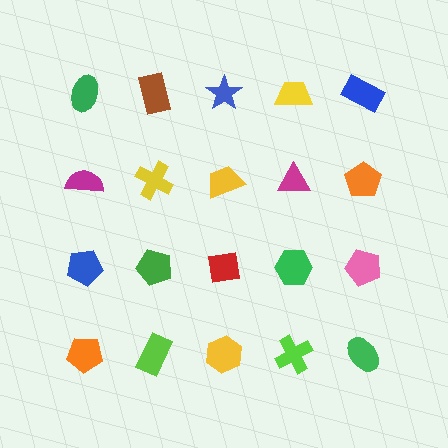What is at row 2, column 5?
An orange pentagon.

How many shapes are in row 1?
5 shapes.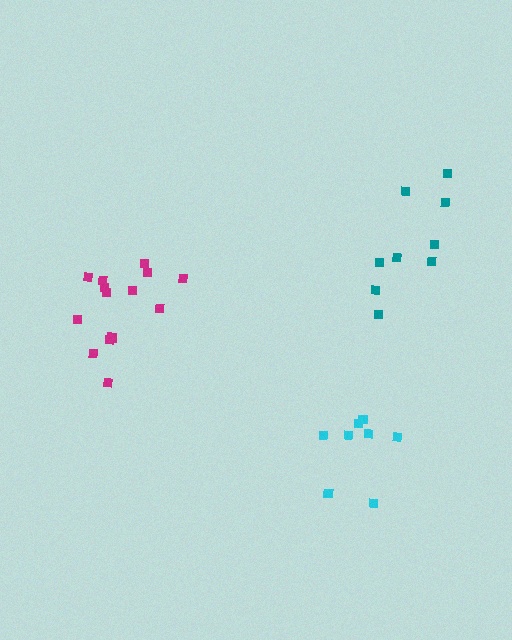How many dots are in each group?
Group 1: 9 dots, Group 2: 8 dots, Group 3: 14 dots (31 total).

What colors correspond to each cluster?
The clusters are colored: teal, cyan, magenta.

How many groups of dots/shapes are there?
There are 3 groups.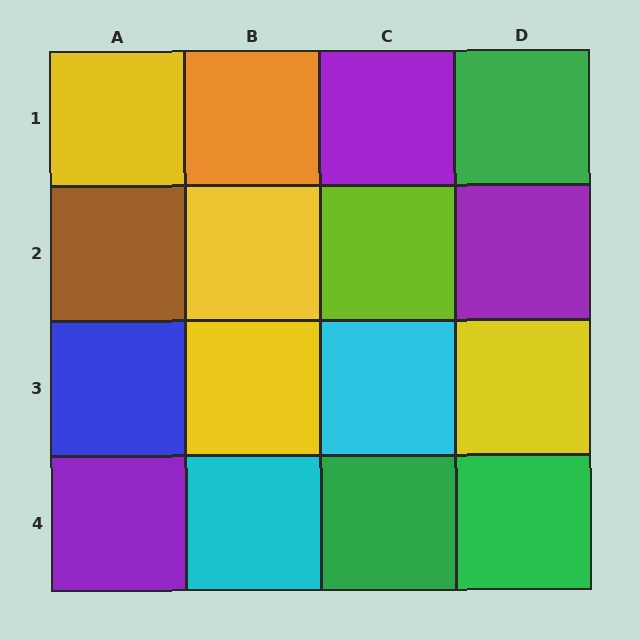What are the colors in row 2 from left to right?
Brown, yellow, lime, purple.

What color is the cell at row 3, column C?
Cyan.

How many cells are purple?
3 cells are purple.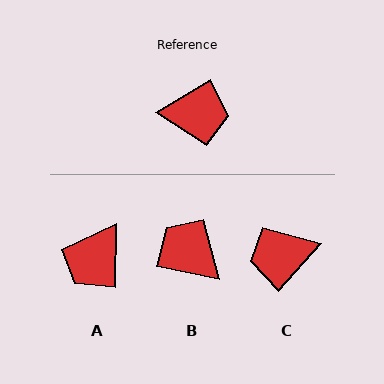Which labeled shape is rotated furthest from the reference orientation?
C, about 163 degrees away.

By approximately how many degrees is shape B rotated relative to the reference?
Approximately 138 degrees counter-clockwise.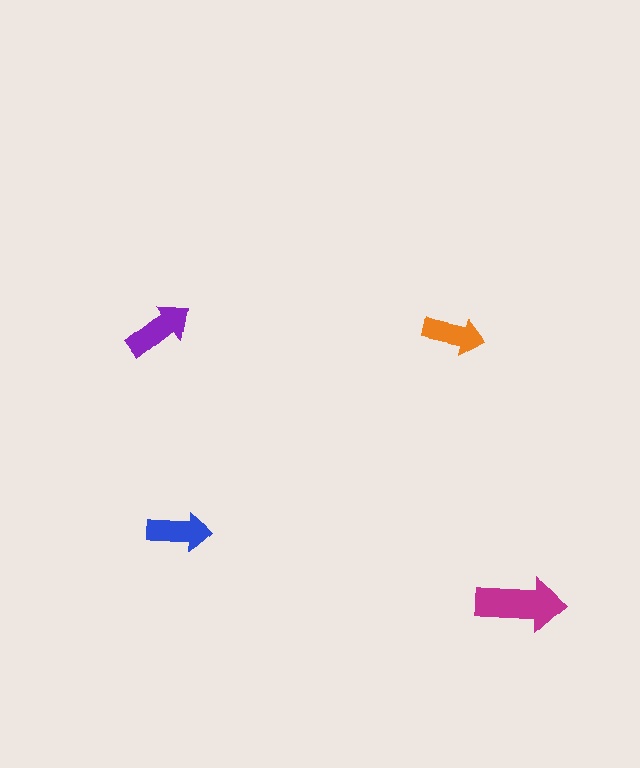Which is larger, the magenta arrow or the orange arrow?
The magenta one.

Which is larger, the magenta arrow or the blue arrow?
The magenta one.